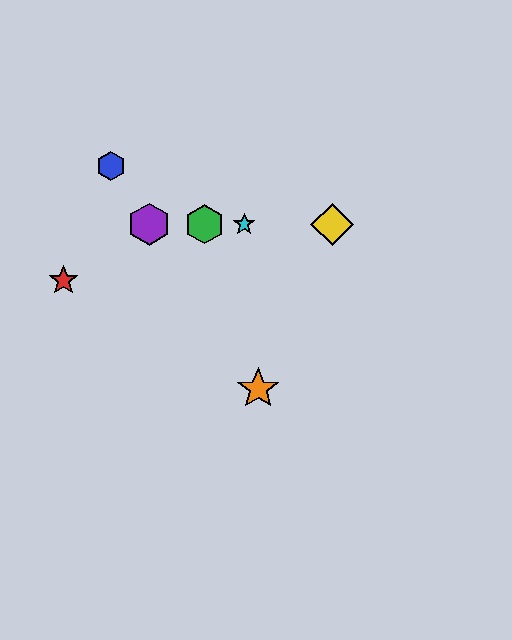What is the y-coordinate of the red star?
The red star is at y≈280.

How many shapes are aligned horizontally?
4 shapes (the green hexagon, the yellow diamond, the purple hexagon, the cyan star) are aligned horizontally.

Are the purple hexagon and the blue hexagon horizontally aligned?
No, the purple hexagon is at y≈224 and the blue hexagon is at y≈166.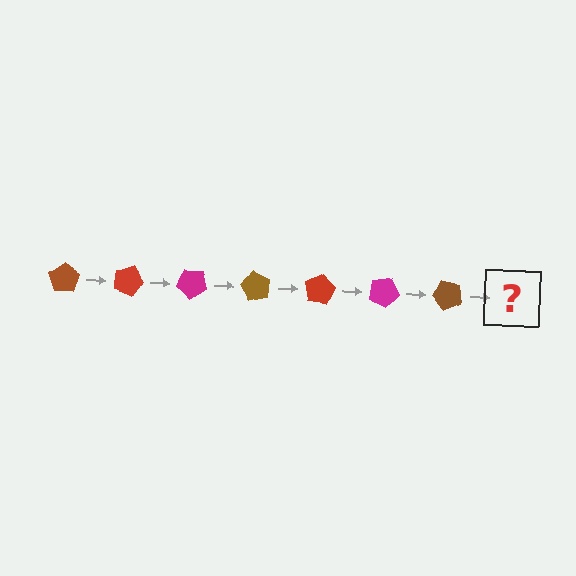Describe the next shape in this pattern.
It should be a red pentagon, rotated 140 degrees from the start.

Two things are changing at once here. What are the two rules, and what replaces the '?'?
The two rules are that it rotates 20 degrees each step and the color cycles through brown, red, and magenta. The '?' should be a red pentagon, rotated 140 degrees from the start.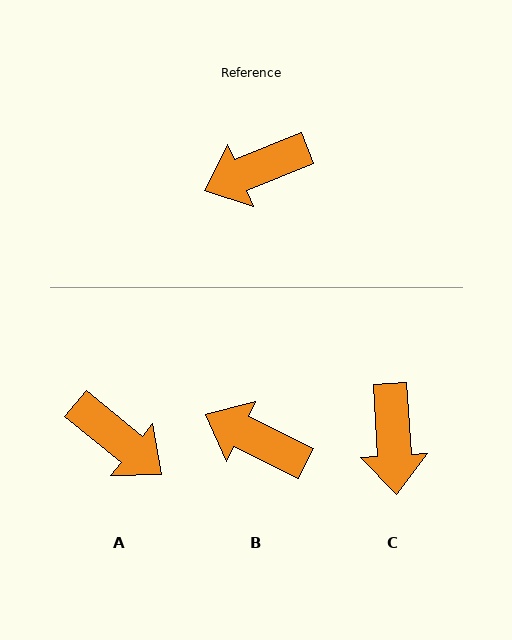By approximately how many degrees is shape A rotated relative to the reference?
Approximately 118 degrees counter-clockwise.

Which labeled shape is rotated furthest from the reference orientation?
A, about 118 degrees away.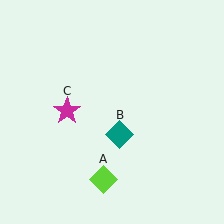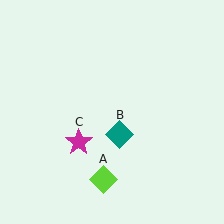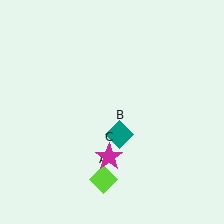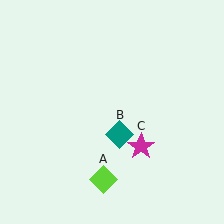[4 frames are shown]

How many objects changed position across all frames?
1 object changed position: magenta star (object C).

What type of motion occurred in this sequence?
The magenta star (object C) rotated counterclockwise around the center of the scene.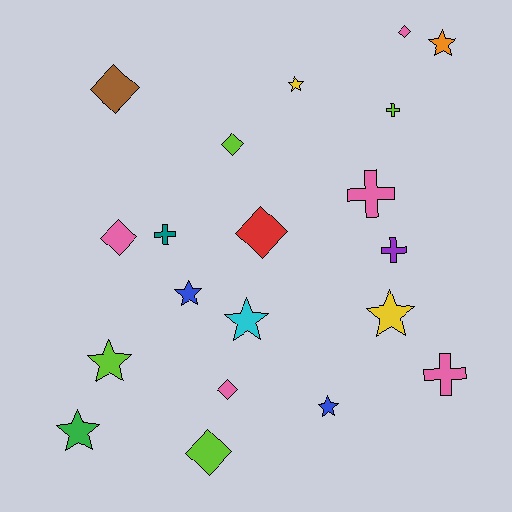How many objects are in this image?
There are 20 objects.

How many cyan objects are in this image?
There is 1 cyan object.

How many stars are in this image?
There are 8 stars.